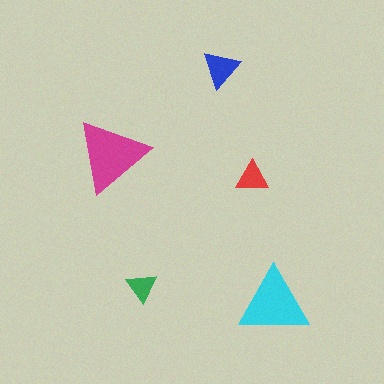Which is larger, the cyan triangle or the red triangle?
The cyan one.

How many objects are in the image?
There are 5 objects in the image.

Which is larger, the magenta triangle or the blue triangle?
The magenta one.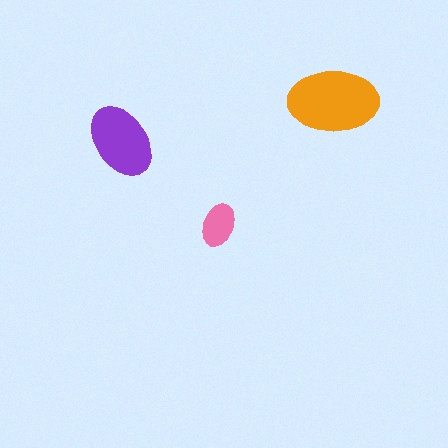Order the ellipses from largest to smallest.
the orange one, the purple one, the pink one.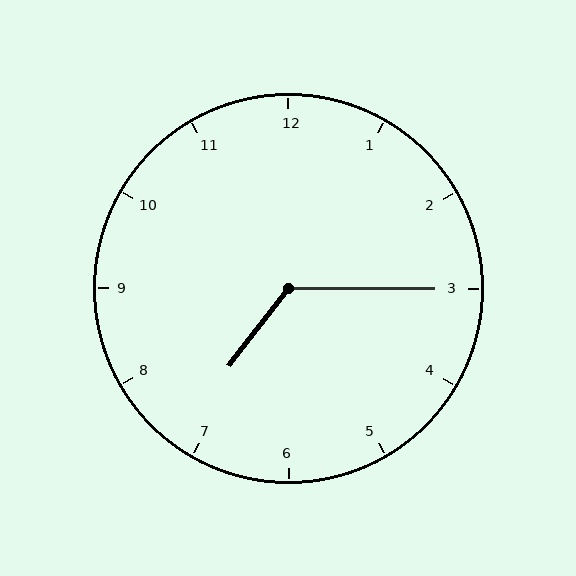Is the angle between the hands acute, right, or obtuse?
It is obtuse.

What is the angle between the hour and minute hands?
Approximately 128 degrees.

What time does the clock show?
7:15.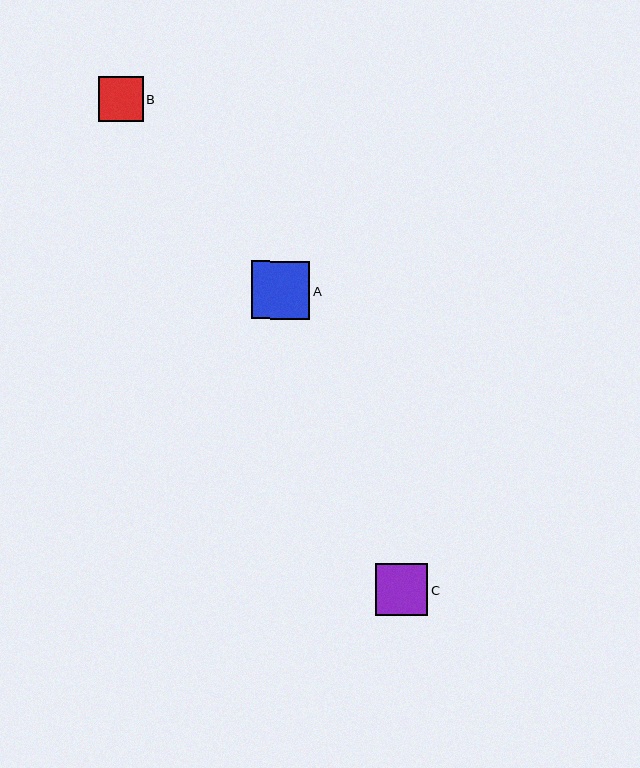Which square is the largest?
Square A is the largest with a size of approximately 58 pixels.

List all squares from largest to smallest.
From largest to smallest: A, C, B.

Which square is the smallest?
Square B is the smallest with a size of approximately 45 pixels.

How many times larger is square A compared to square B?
Square A is approximately 1.3 times the size of square B.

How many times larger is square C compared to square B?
Square C is approximately 1.2 times the size of square B.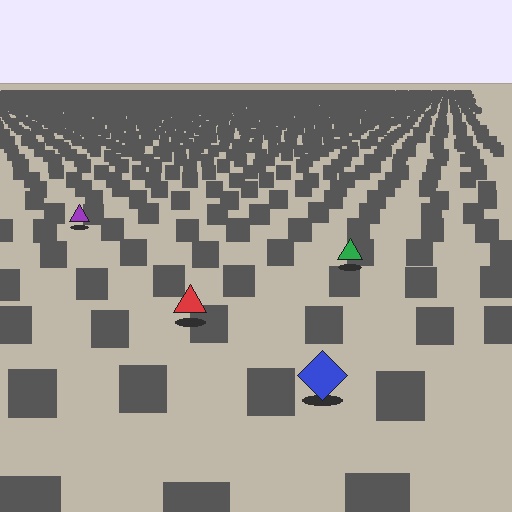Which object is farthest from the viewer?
The purple triangle is farthest from the viewer. It appears smaller and the ground texture around it is denser.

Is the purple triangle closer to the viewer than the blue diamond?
No. The blue diamond is closer — you can tell from the texture gradient: the ground texture is coarser near it.